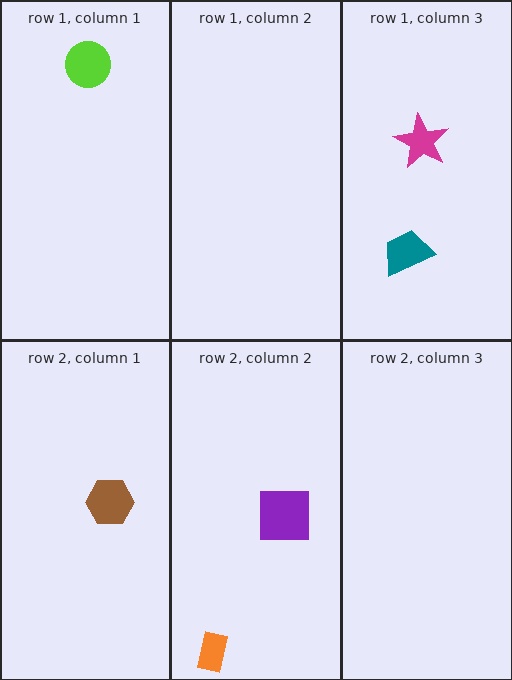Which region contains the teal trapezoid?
The row 1, column 3 region.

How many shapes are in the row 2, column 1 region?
1.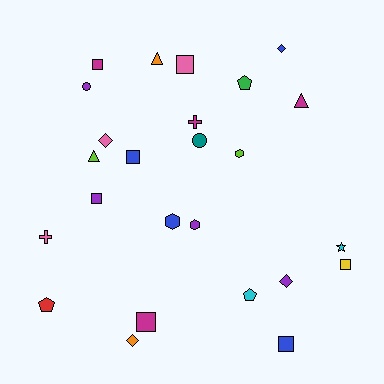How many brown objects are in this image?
There are no brown objects.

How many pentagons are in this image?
There are 3 pentagons.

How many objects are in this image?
There are 25 objects.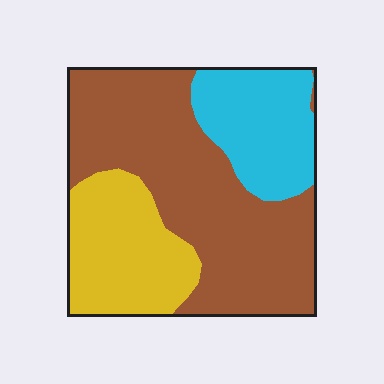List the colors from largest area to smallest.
From largest to smallest: brown, yellow, cyan.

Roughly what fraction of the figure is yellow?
Yellow takes up about one quarter (1/4) of the figure.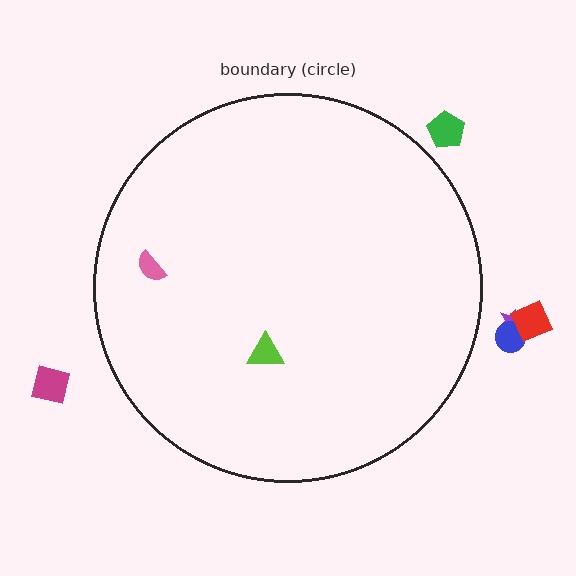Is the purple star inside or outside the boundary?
Outside.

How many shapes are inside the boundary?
2 inside, 5 outside.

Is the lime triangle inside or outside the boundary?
Inside.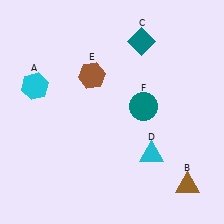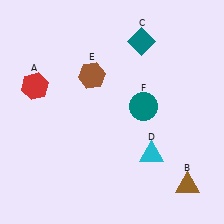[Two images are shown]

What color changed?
The hexagon (A) changed from cyan in Image 1 to red in Image 2.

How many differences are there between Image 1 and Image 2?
There is 1 difference between the two images.